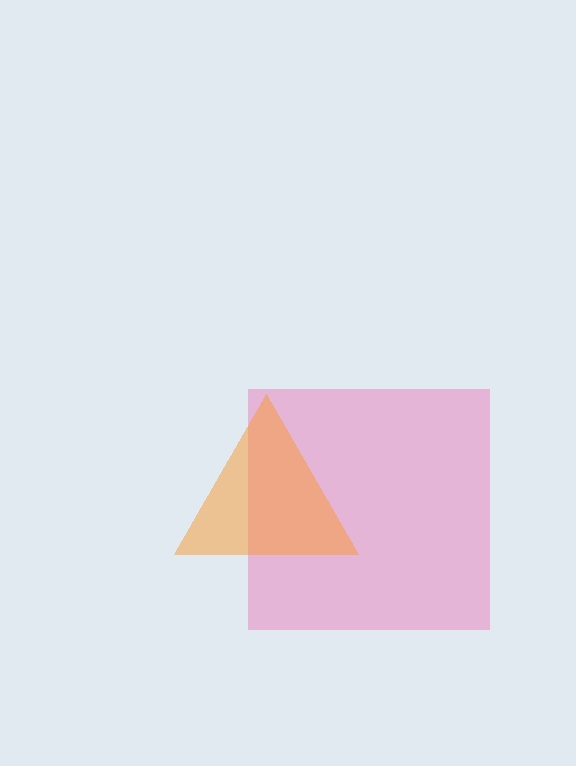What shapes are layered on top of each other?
The layered shapes are: a pink square, an orange triangle.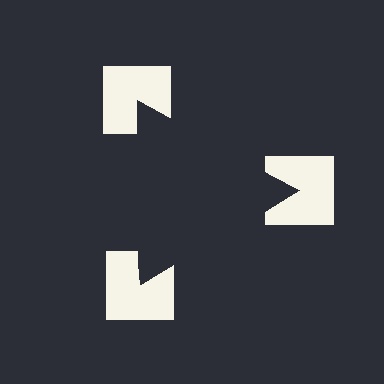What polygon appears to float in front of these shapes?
An illusory triangle — its edges are inferred from the aligned wedge cuts in the notched squares, not physically drawn.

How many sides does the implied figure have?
3 sides.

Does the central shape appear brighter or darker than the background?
It typically appears slightly darker than the background, even though no actual brightness change is drawn.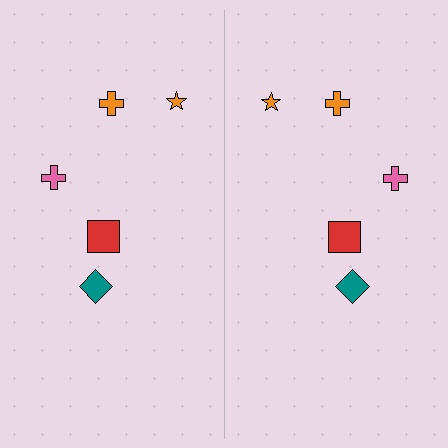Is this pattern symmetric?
Yes, this pattern has bilateral (reflection) symmetry.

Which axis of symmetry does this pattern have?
The pattern has a vertical axis of symmetry running through the center of the image.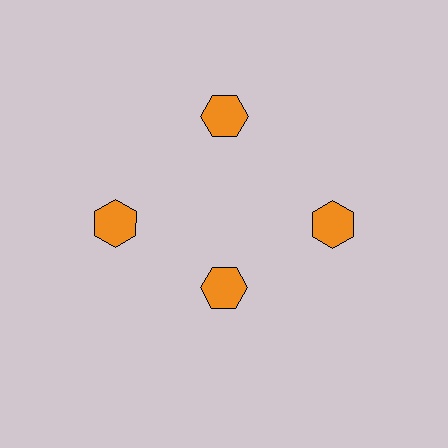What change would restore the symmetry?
The symmetry would be restored by moving it outward, back onto the ring so that all 4 hexagons sit at equal angles and equal distance from the center.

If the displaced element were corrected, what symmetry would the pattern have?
It would have 4-fold rotational symmetry — the pattern would map onto itself every 90 degrees.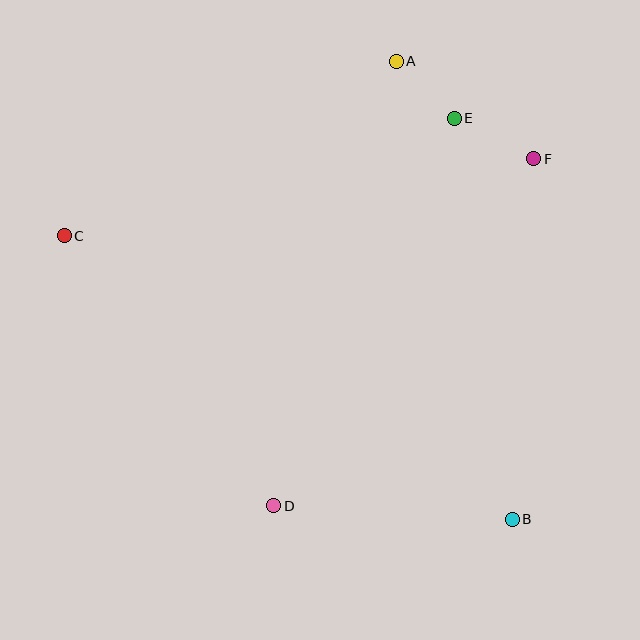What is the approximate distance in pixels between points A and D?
The distance between A and D is approximately 461 pixels.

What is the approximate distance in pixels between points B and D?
The distance between B and D is approximately 239 pixels.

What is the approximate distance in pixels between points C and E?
The distance between C and E is approximately 408 pixels.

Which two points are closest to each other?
Points A and E are closest to each other.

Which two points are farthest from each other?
Points B and C are farthest from each other.